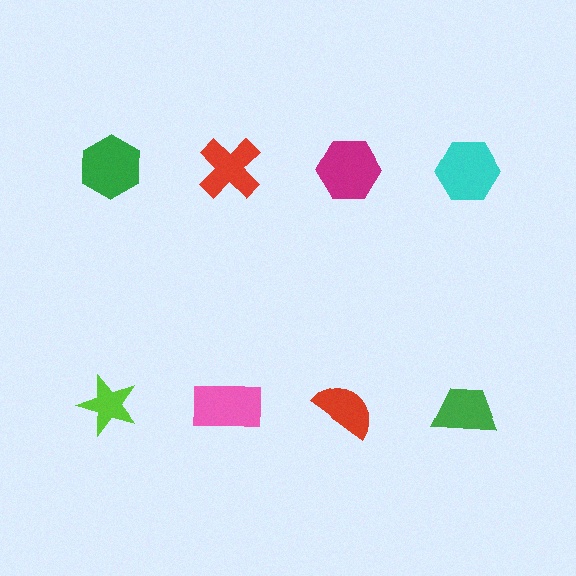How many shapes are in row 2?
4 shapes.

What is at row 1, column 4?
A cyan hexagon.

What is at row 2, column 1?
A lime star.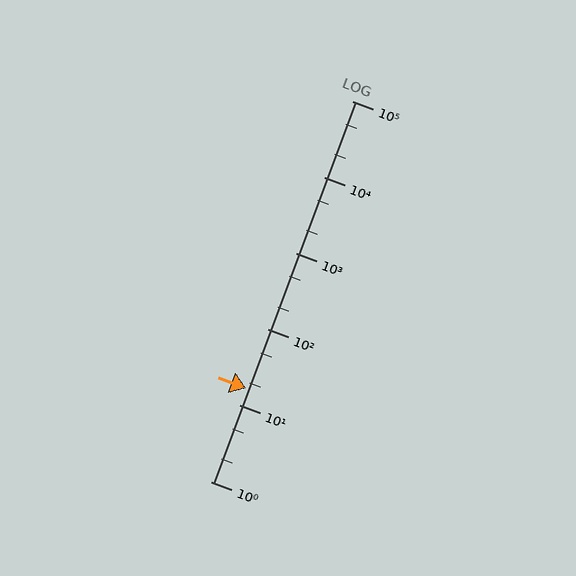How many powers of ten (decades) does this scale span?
The scale spans 5 decades, from 1 to 100000.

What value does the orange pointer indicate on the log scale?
The pointer indicates approximately 17.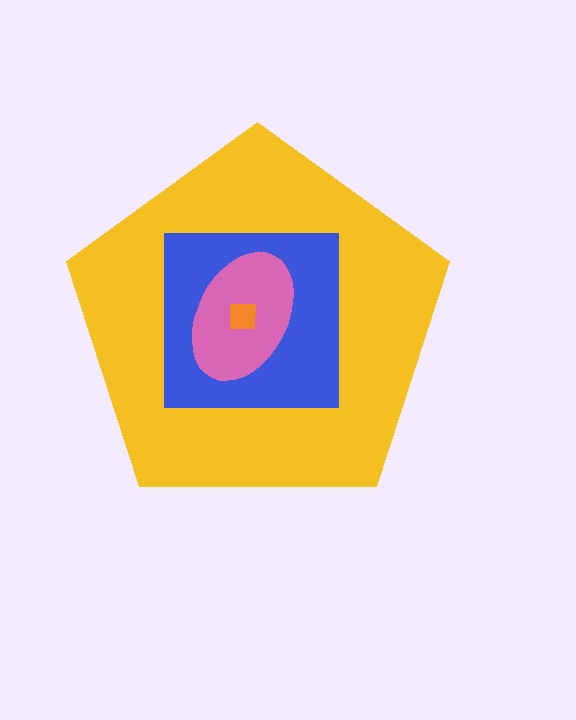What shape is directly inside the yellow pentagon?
The blue square.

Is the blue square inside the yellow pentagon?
Yes.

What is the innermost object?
The orange square.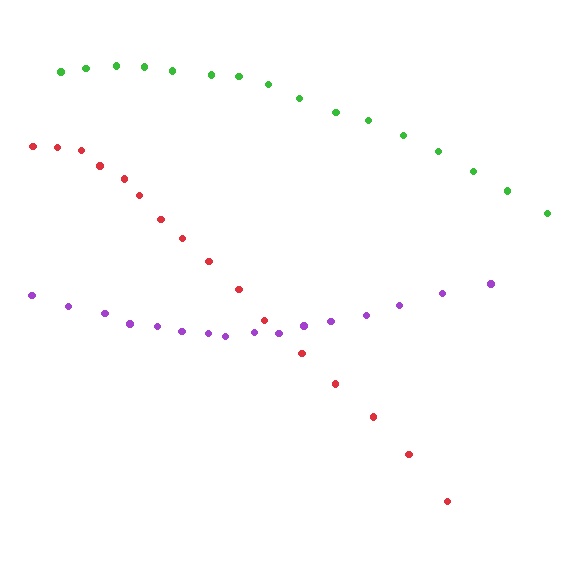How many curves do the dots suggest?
There are 3 distinct paths.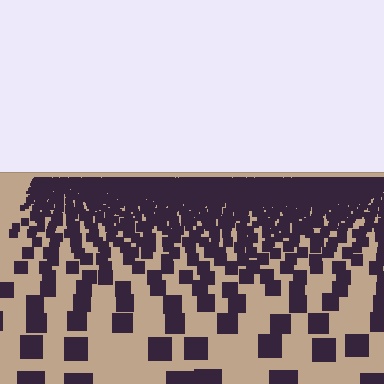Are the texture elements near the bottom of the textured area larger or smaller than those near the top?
Larger. Near the bottom, elements are closer to the viewer and appear at a bigger on-screen size.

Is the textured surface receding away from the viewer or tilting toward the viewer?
The surface is receding away from the viewer. Texture elements get smaller and denser toward the top.